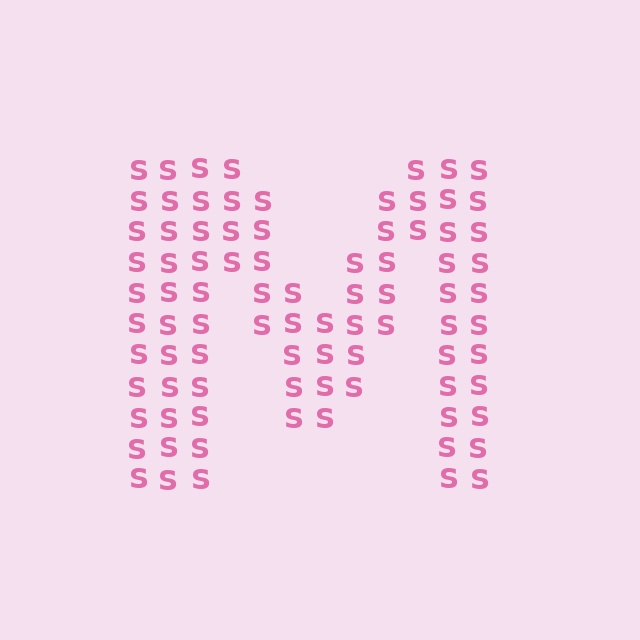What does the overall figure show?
The overall figure shows the letter M.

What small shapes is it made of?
It is made of small letter S's.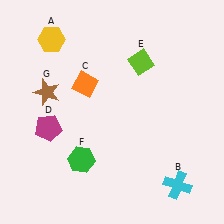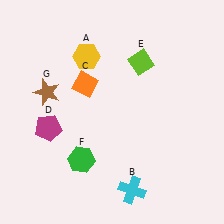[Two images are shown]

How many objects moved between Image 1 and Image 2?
2 objects moved between the two images.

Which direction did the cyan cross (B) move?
The cyan cross (B) moved left.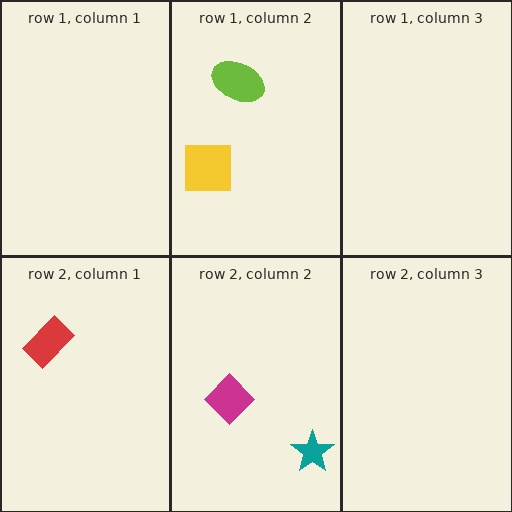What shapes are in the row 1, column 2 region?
The yellow square, the lime ellipse.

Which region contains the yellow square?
The row 1, column 2 region.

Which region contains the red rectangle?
The row 2, column 1 region.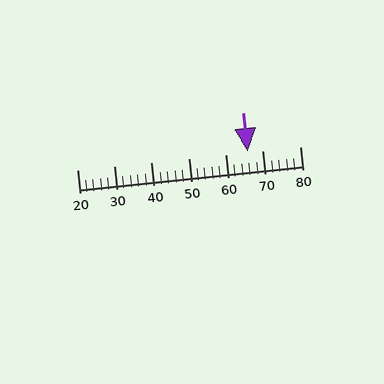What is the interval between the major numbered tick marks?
The major tick marks are spaced 10 units apart.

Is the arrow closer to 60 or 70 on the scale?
The arrow is closer to 70.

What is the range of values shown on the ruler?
The ruler shows values from 20 to 80.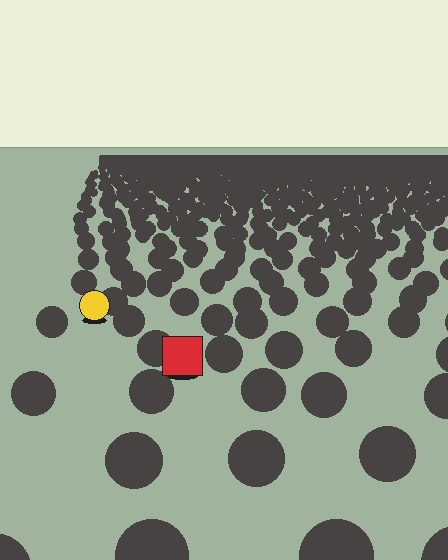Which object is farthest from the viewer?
The yellow circle is farthest from the viewer. It appears smaller and the ground texture around it is denser.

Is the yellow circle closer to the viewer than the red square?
No. The red square is closer — you can tell from the texture gradient: the ground texture is coarser near it.